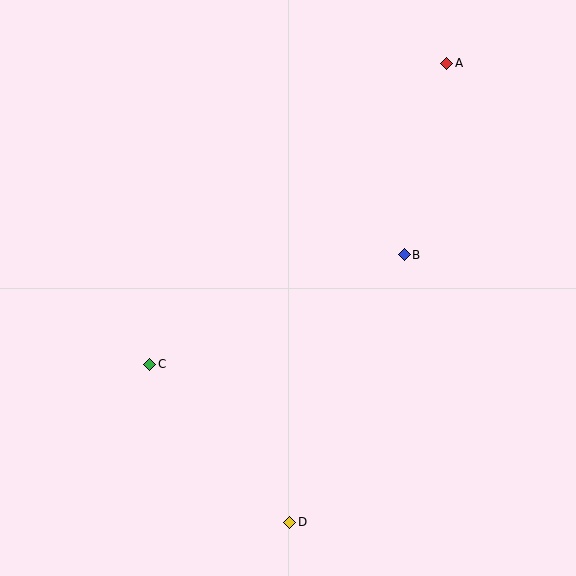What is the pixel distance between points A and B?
The distance between A and B is 196 pixels.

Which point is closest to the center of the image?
Point B at (404, 255) is closest to the center.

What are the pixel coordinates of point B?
Point B is at (404, 255).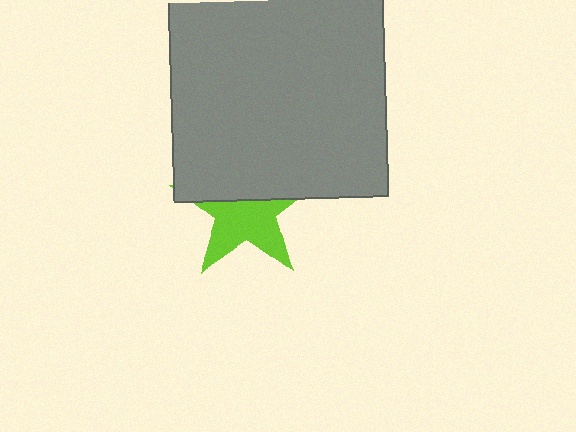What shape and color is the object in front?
The object in front is a gray square.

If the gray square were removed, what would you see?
You would see the complete lime star.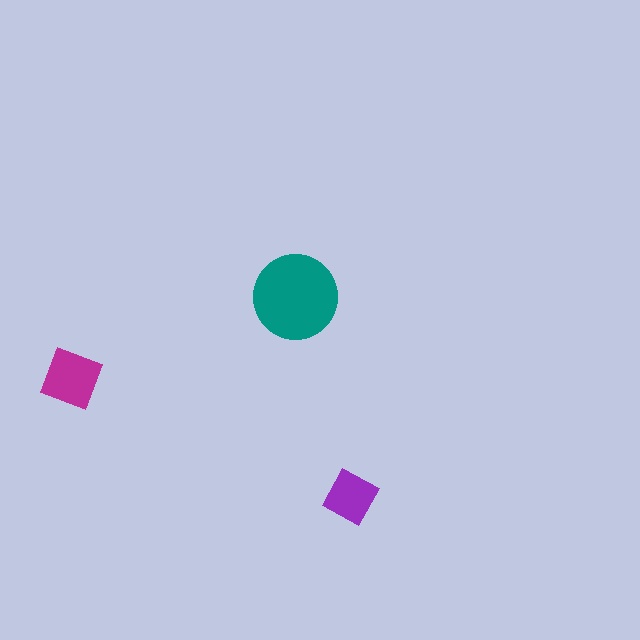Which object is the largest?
The teal circle.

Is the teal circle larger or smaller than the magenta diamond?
Larger.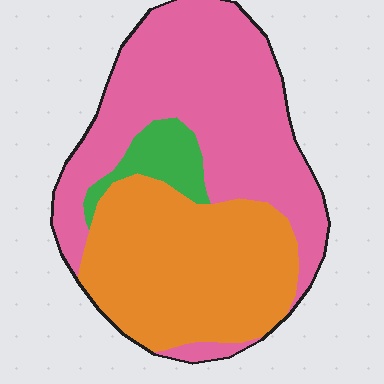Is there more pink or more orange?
Pink.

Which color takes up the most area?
Pink, at roughly 50%.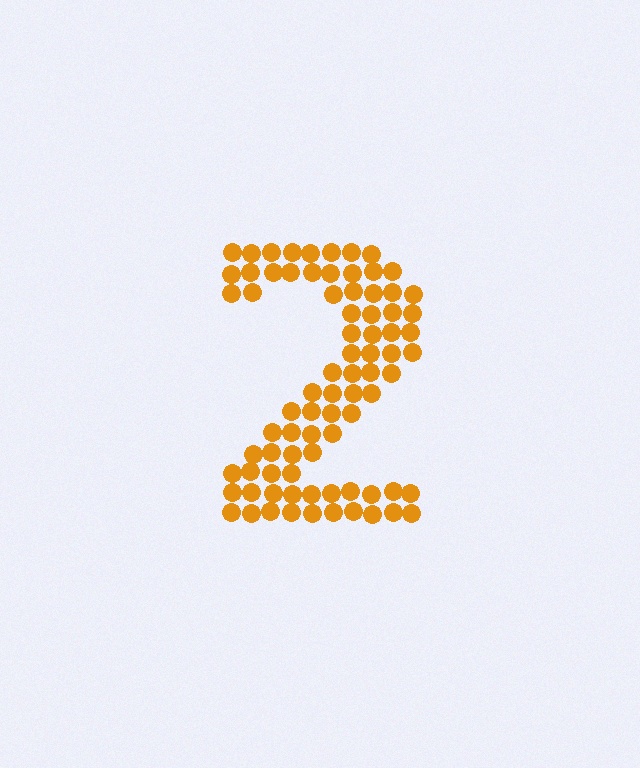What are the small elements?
The small elements are circles.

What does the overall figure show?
The overall figure shows the digit 2.